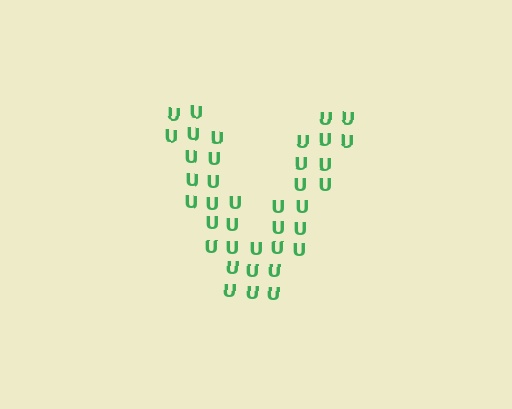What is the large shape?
The large shape is the letter V.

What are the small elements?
The small elements are letter U's.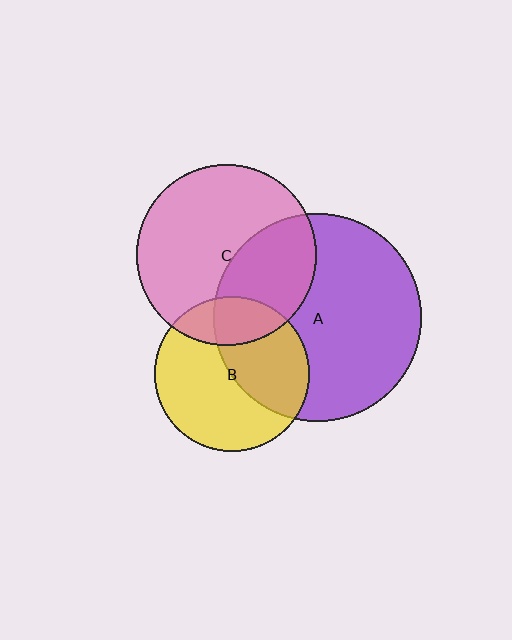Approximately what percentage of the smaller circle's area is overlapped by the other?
Approximately 35%.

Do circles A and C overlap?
Yes.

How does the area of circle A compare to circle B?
Approximately 1.8 times.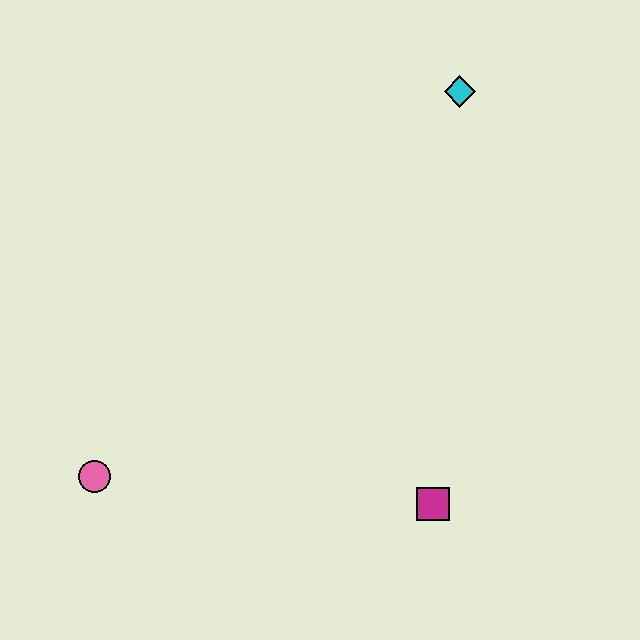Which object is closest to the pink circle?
The magenta square is closest to the pink circle.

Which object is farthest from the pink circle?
The cyan diamond is farthest from the pink circle.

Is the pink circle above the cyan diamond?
No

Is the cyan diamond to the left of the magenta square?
No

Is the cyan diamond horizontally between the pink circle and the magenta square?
No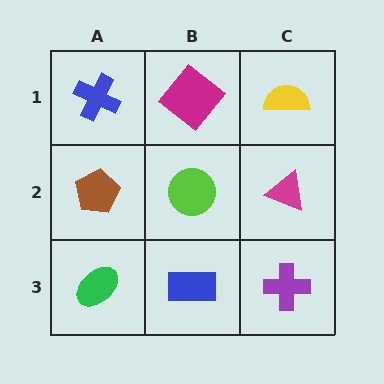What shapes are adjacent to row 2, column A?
A blue cross (row 1, column A), a green ellipse (row 3, column A), a lime circle (row 2, column B).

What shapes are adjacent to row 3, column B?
A lime circle (row 2, column B), a green ellipse (row 3, column A), a purple cross (row 3, column C).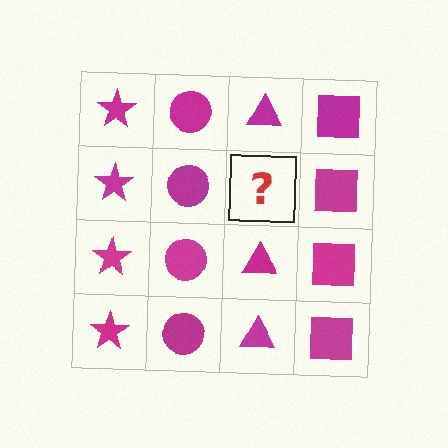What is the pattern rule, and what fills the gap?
The rule is that each column has a consistent shape. The gap should be filled with a magenta triangle.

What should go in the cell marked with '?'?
The missing cell should contain a magenta triangle.